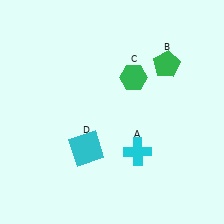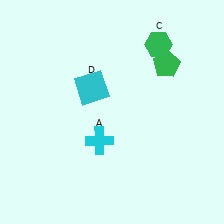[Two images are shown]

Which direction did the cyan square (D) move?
The cyan square (D) moved up.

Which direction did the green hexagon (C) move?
The green hexagon (C) moved up.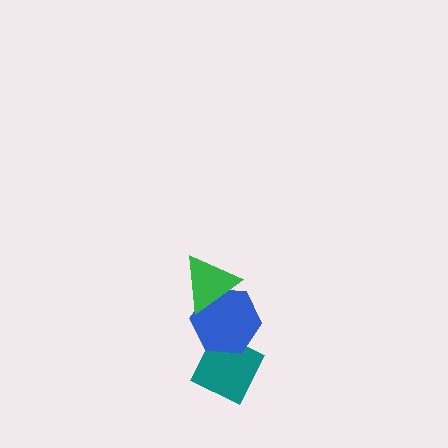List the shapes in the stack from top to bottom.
From top to bottom: the green triangle, the blue hexagon, the teal diamond.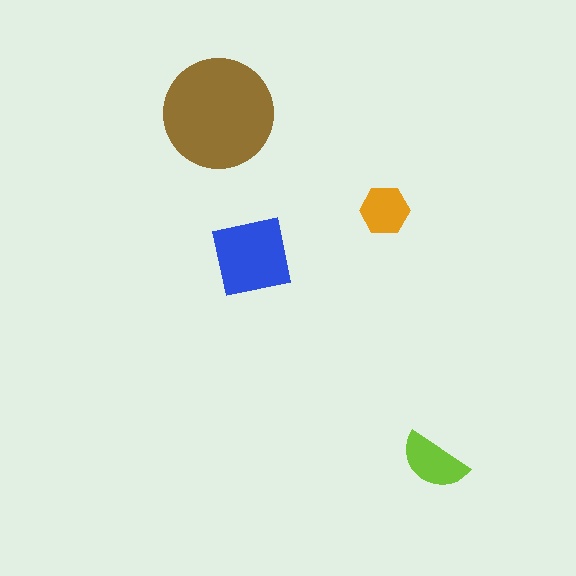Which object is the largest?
The brown circle.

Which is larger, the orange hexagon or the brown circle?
The brown circle.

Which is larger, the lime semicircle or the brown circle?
The brown circle.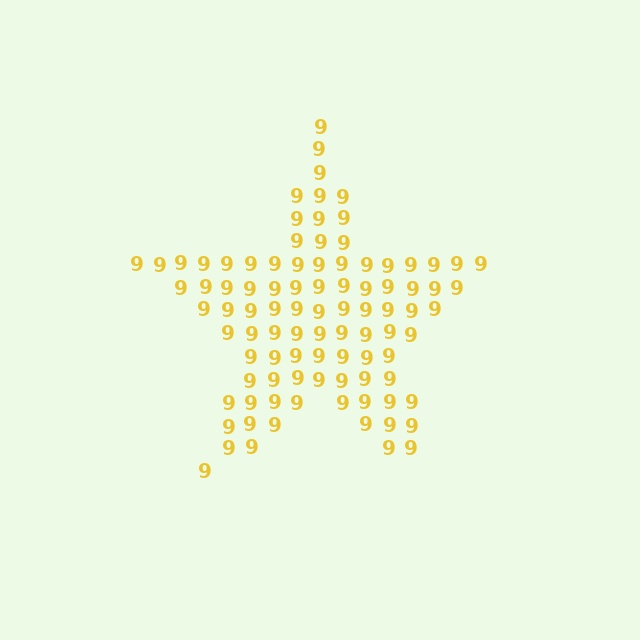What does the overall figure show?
The overall figure shows a star.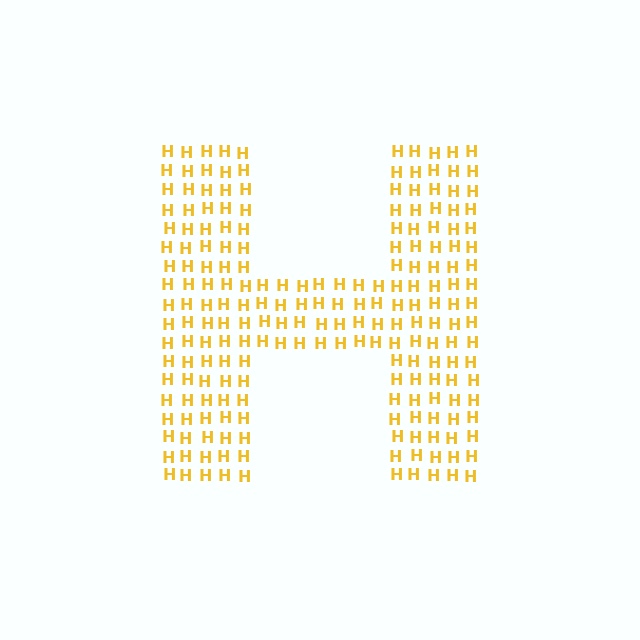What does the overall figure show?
The overall figure shows the letter H.